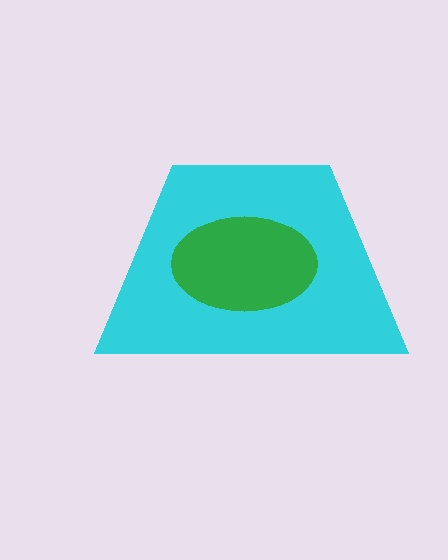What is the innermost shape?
The green ellipse.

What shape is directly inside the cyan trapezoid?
The green ellipse.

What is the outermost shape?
The cyan trapezoid.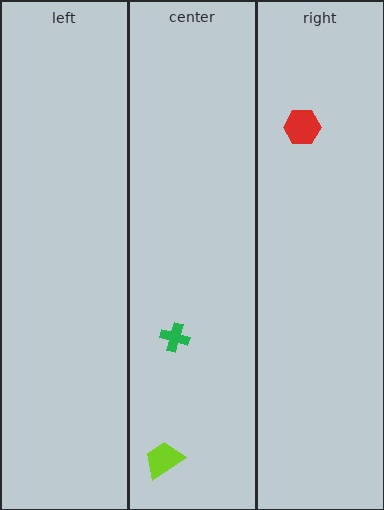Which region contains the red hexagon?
The right region.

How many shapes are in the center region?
2.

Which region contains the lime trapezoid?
The center region.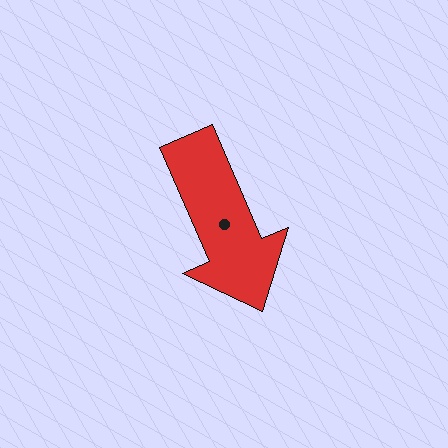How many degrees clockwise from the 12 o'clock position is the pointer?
Approximately 157 degrees.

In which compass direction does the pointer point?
Southeast.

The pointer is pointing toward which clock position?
Roughly 5 o'clock.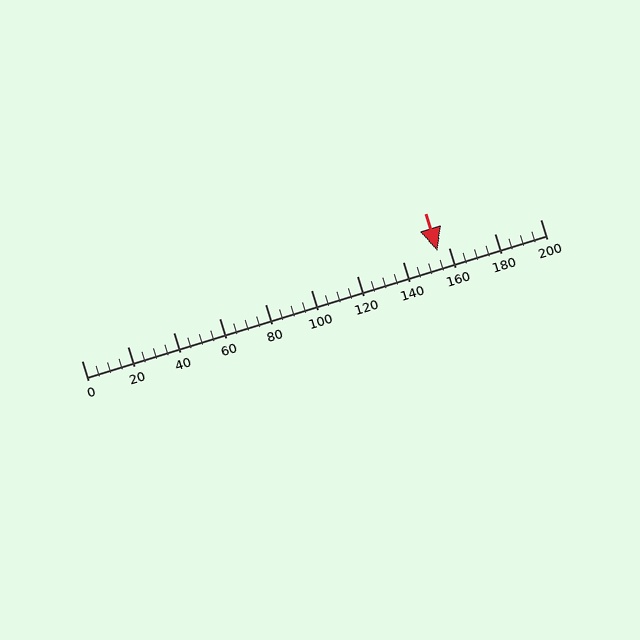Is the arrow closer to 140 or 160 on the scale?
The arrow is closer to 160.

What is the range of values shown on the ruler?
The ruler shows values from 0 to 200.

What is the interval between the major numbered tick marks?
The major tick marks are spaced 20 units apart.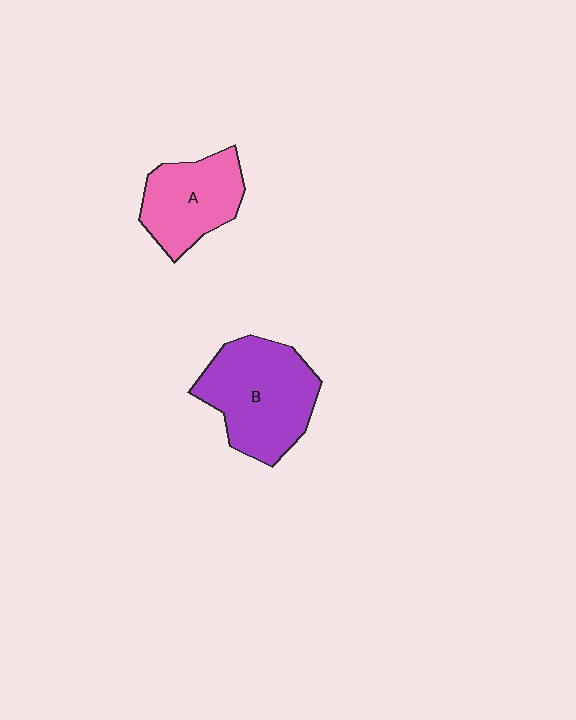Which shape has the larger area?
Shape B (purple).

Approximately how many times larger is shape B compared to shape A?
Approximately 1.4 times.